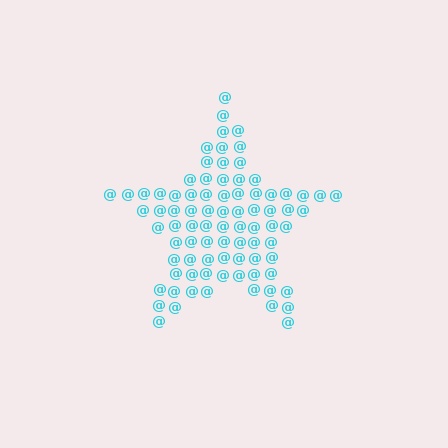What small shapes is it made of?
It is made of small at signs.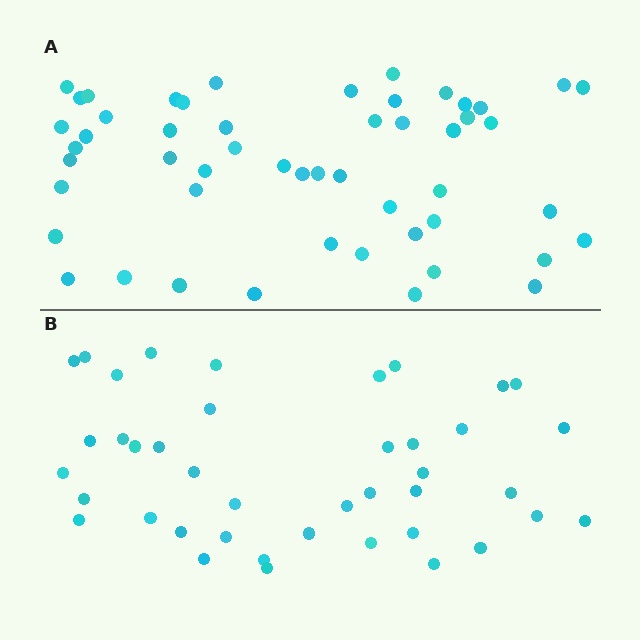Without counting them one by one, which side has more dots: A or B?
Region A (the top region) has more dots.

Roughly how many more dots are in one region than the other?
Region A has roughly 12 or so more dots than region B.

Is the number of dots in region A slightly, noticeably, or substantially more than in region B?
Region A has noticeably more, but not dramatically so. The ratio is roughly 1.3 to 1.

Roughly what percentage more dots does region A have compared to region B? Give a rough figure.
About 25% more.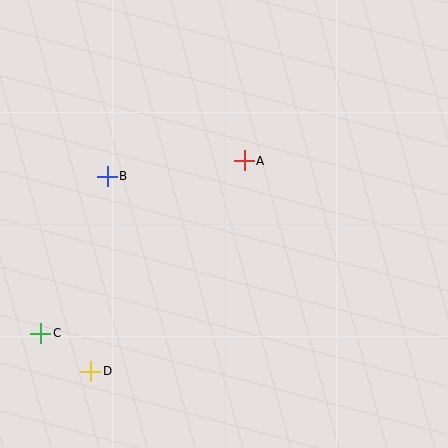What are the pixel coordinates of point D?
Point D is at (91, 371).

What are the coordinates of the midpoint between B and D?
The midpoint between B and D is at (99, 274).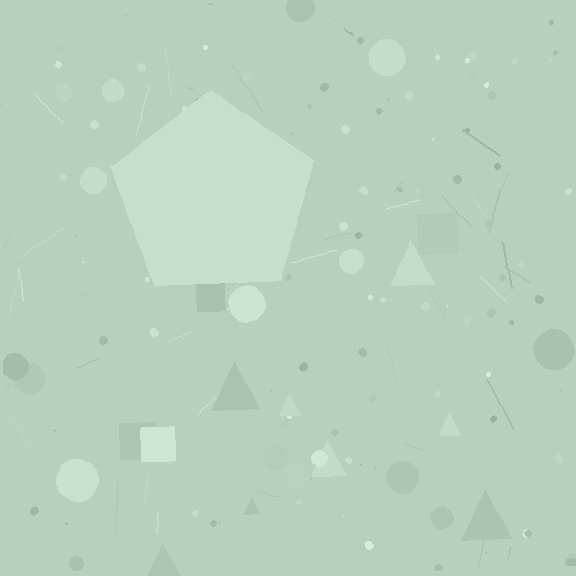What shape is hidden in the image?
A pentagon is hidden in the image.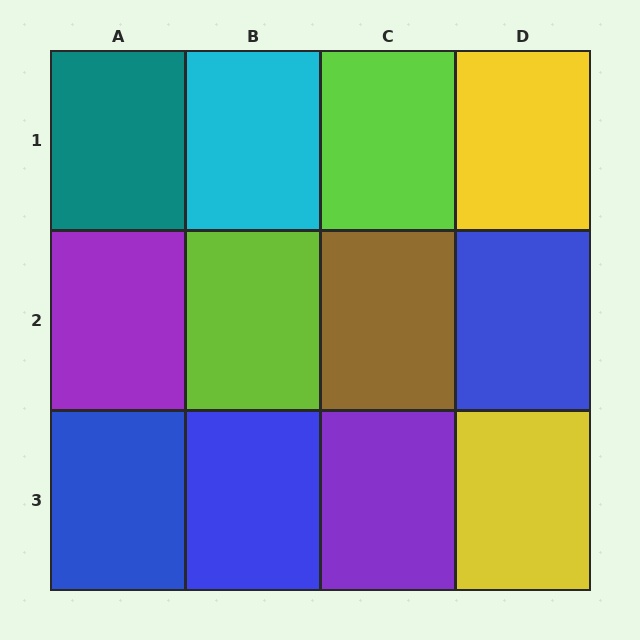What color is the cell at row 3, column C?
Purple.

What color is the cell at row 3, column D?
Yellow.